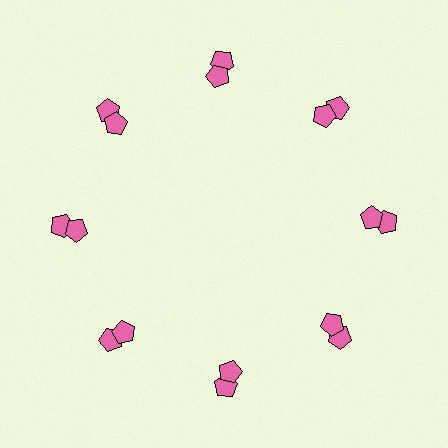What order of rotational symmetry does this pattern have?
This pattern has 8-fold rotational symmetry.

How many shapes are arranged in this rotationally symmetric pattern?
There are 16 shapes, arranged in 8 groups of 2.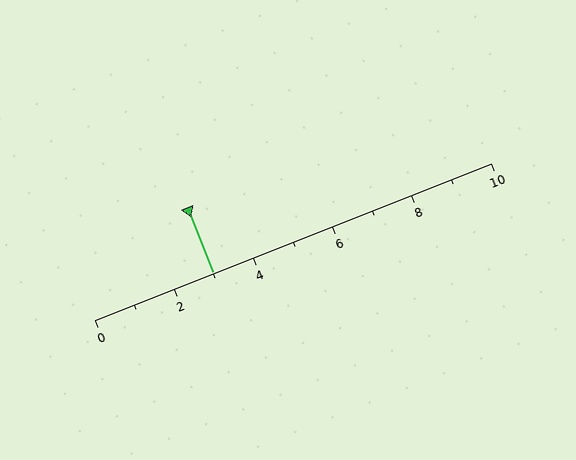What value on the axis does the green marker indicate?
The marker indicates approximately 3.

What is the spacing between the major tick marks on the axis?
The major ticks are spaced 2 apart.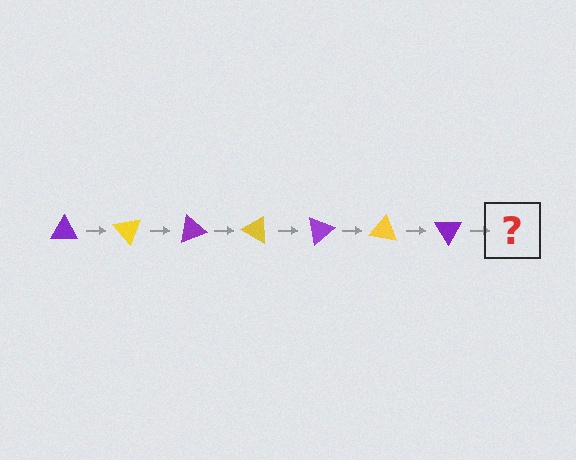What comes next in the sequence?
The next element should be a yellow triangle, rotated 350 degrees from the start.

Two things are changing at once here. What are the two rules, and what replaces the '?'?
The two rules are that it rotates 50 degrees each step and the color cycles through purple and yellow. The '?' should be a yellow triangle, rotated 350 degrees from the start.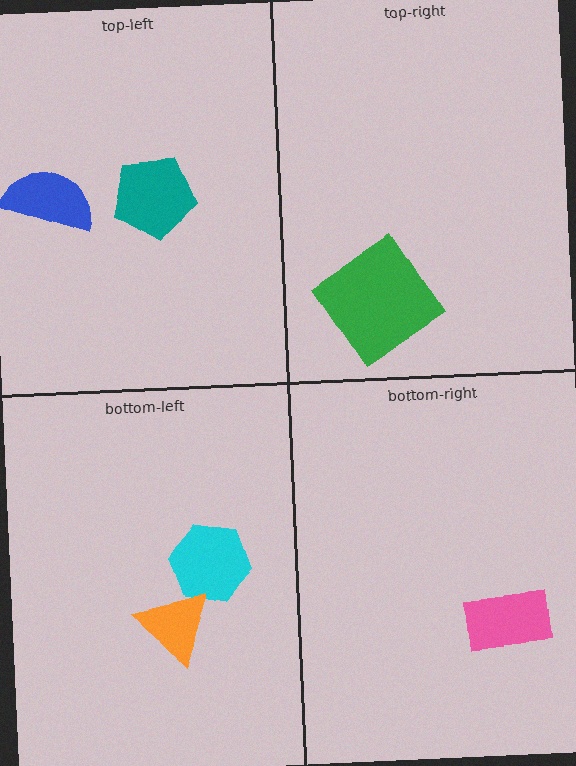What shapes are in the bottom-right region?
The pink rectangle.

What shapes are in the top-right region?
The green diamond.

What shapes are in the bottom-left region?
The cyan hexagon, the orange triangle.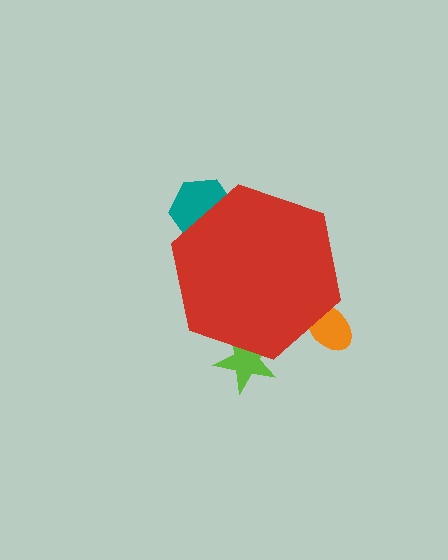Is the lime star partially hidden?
Yes, the lime star is partially hidden behind the red hexagon.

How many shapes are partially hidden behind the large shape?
3 shapes are partially hidden.